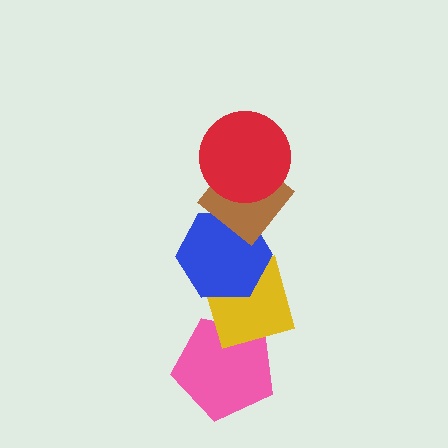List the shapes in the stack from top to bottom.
From top to bottom: the red circle, the brown diamond, the blue hexagon, the yellow diamond, the pink pentagon.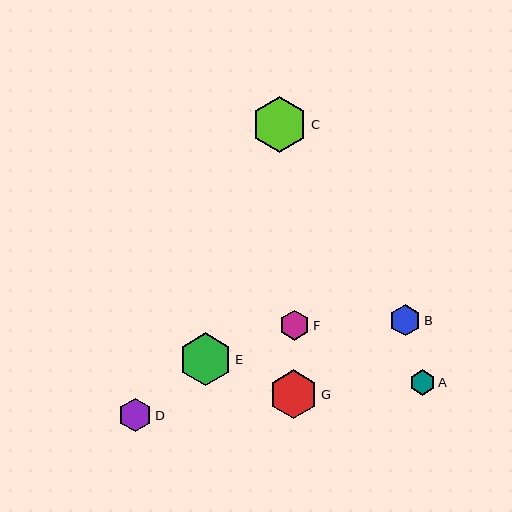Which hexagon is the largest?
Hexagon C is the largest with a size of approximately 55 pixels.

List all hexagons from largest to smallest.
From largest to smallest: C, E, G, D, B, F, A.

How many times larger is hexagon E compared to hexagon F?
Hexagon E is approximately 1.7 times the size of hexagon F.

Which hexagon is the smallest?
Hexagon A is the smallest with a size of approximately 25 pixels.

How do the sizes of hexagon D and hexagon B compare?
Hexagon D and hexagon B are approximately the same size.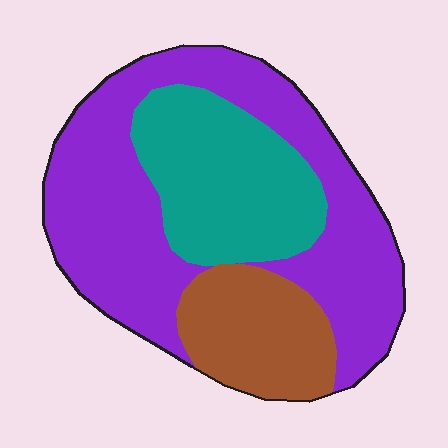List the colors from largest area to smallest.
From largest to smallest: purple, teal, brown.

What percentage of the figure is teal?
Teal covers about 25% of the figure.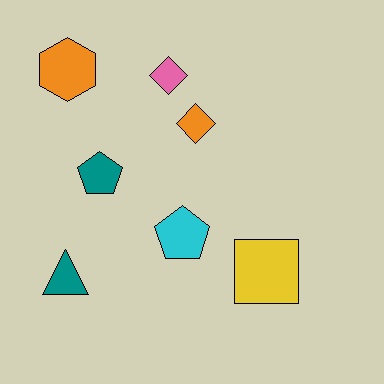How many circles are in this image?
There are no circles.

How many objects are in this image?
There are 7 objects.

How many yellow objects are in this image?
There is 1 yellow object.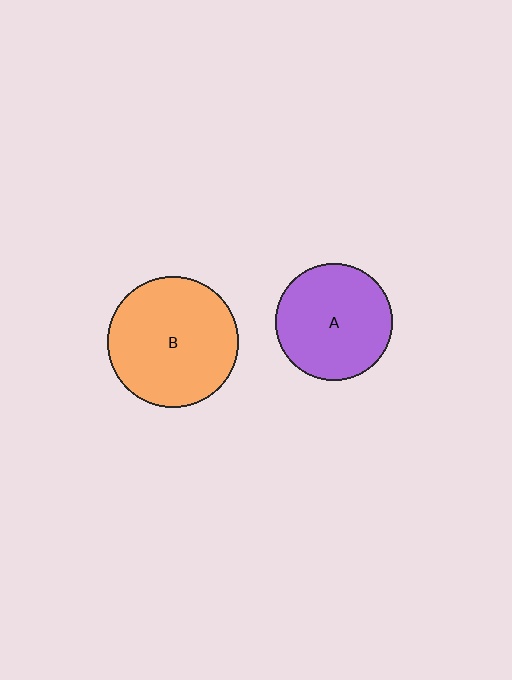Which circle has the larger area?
Circle B (orange).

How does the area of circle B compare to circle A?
Approximately 1.3 times.